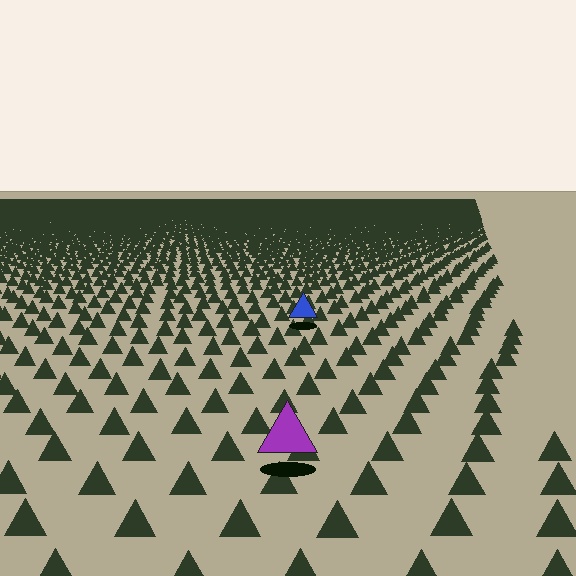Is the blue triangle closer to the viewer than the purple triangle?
No. The purple triangle is closer — you can tell from the texture gradient: the ground texture is coarser near it.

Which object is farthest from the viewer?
The blue triangle is farthest from the viewer. It appears smaller and the ground texture around it is denser.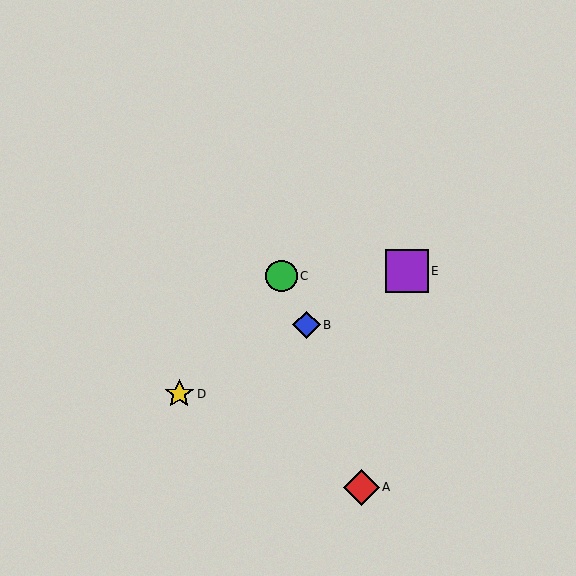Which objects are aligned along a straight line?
Objects B, D, E are aligned along a straight line.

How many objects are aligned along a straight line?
3 objects (B, D, E) are aligned along a straight line.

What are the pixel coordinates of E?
Object E is at (407, 271).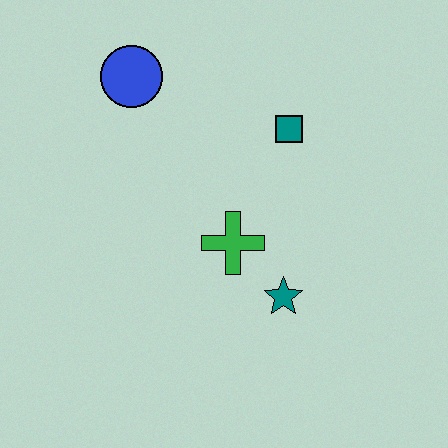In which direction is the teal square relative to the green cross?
The teal square is above the green cross.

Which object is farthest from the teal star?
The blue circle is farthest from the teal star.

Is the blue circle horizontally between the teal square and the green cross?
No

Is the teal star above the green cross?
No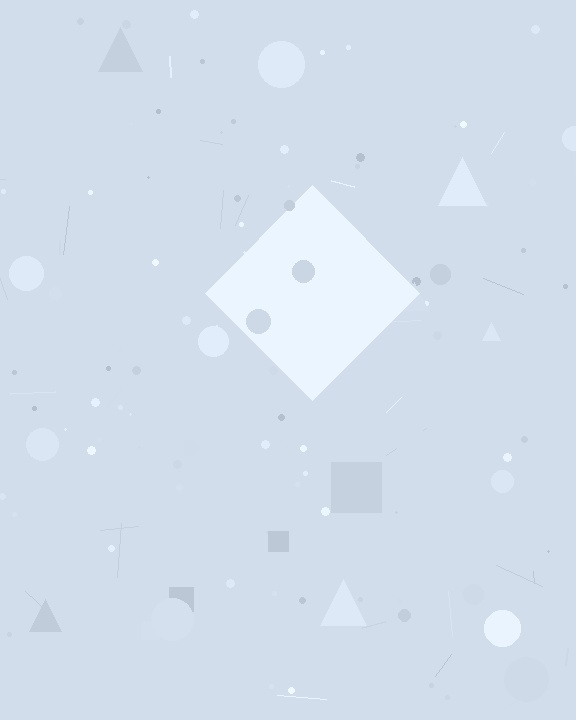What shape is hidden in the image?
A diamond is hidden in the image.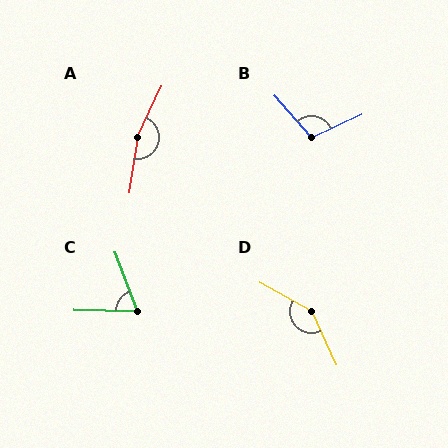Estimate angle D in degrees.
Approximately 144 degrees.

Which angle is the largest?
A, at approximately 164 degrees.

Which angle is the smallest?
C, at approximately 68 degrees.